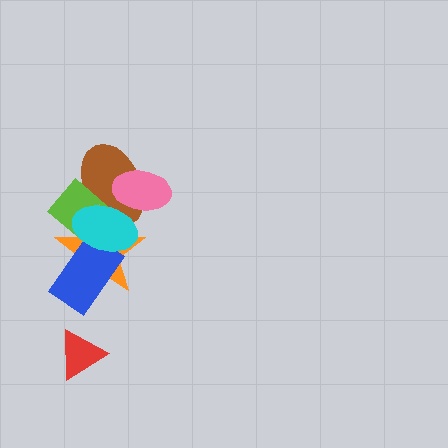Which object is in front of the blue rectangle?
The cyan ellipse is in front of the blue rectangle.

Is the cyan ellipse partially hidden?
No, no other shape covers it.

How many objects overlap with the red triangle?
0 objects overlap with the red triangle.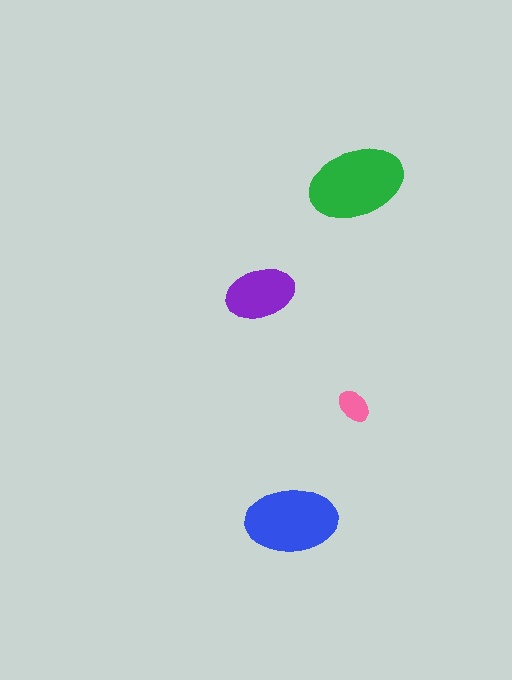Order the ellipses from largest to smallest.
the green one, the blue one, the purple one, the pink one.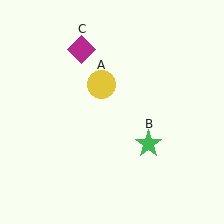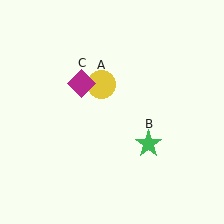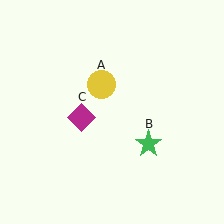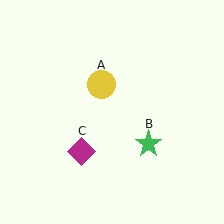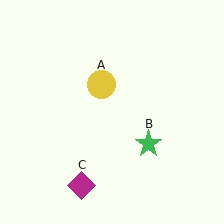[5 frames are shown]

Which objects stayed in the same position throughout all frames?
Yellow circle (object A) and green star (object B) remained stationary.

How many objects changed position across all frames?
1 object changed position: magenta diamond (object C).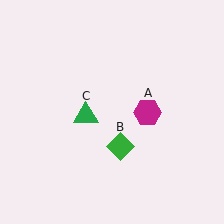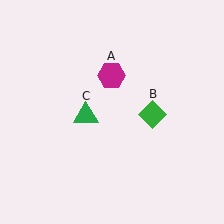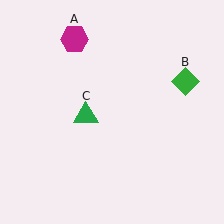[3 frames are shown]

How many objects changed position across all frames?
2 objects changed position: magenta hexagon (object A), green diamond (object B).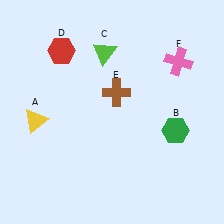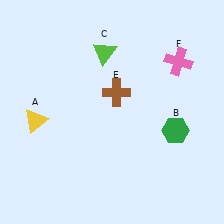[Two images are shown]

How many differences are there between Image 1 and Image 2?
There is 1 difference between the two images.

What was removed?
The red hexagon (D) was removed in Image 2.